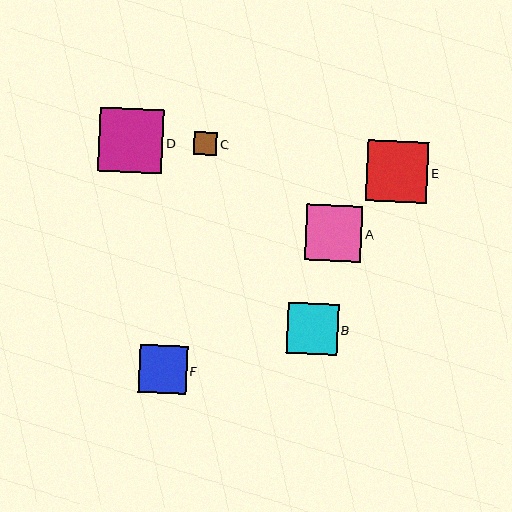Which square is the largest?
Square D is the largest with a size of approximately 64 pixels.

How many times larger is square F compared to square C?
Square F is approximately 2.1 times the size of square C.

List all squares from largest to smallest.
From largest to smallest: D, E, A, B, F, C.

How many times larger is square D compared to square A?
Square D is approximately 1.1 times the size of square A.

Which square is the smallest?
Square C is the smallest with a size of approximately 23 pixels.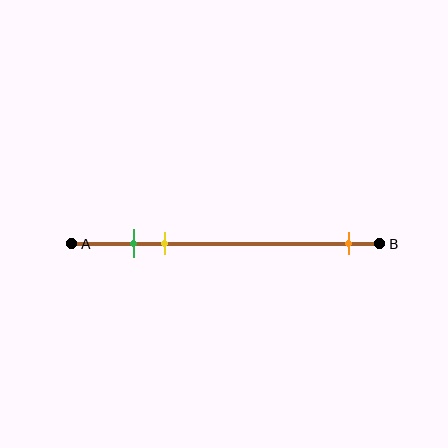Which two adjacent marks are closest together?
The green and yellow marks are the closest adjacent pair.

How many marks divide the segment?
There are 3 marks dividing the segment.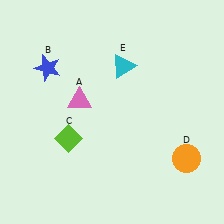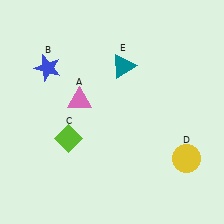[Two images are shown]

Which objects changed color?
D changed from orange to yellow. E changed from cyan to teal.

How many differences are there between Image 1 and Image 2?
There are 2 differences between the two images.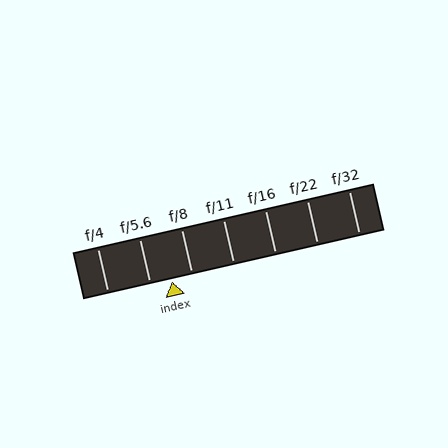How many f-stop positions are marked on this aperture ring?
There are 7 f-stop positions marked.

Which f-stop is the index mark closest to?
The index mark is closest to f/8.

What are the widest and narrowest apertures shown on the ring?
The widest aperture shown is f/4 and the narrowest is f/32.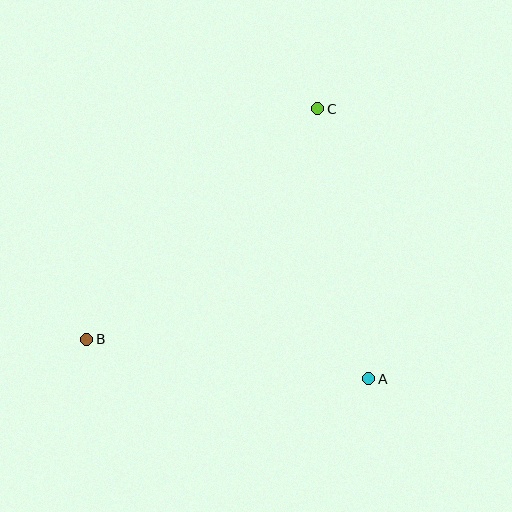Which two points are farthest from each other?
Points B and C are farthest from each other.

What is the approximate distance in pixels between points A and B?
The distance between A and B is approximately 285 pixels.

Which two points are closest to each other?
Points A and C are closest to each other.